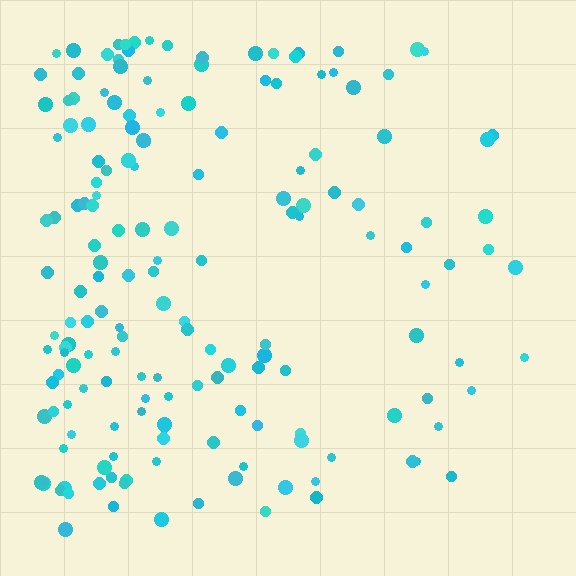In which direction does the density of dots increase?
From right to left, with the left side densest.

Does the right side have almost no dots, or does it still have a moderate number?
Still a moderate number, just noticeably fewer than the left.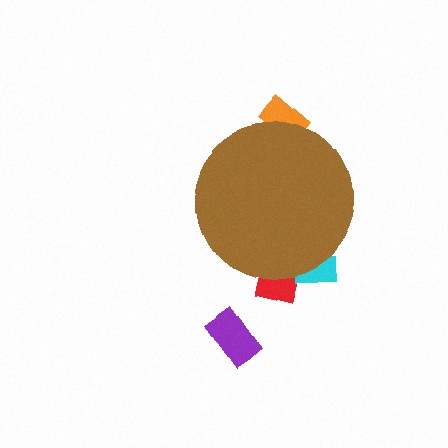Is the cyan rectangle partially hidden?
Yes, the cyan rectangle is partially hidden behind the brown circle.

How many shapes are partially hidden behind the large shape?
3 shapes are partially hidden.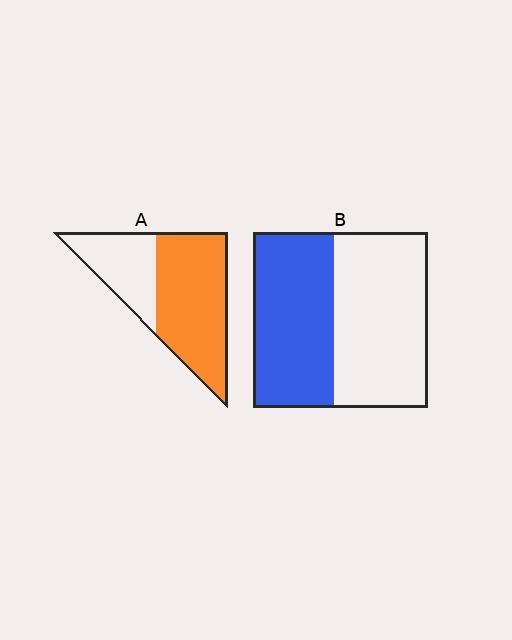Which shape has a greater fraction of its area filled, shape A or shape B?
Shape A.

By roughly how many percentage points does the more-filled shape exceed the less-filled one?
By roughly 20 percentage points (A over B).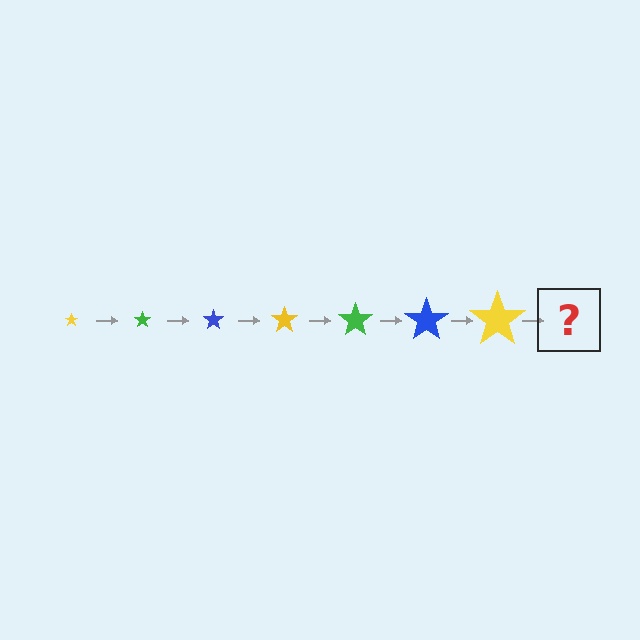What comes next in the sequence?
The next element should be a green star, larger than the previous one.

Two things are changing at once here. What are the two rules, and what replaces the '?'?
The two rules are that the star grows larger each step and the color cycles through yellow, green, and blue. The '?' should be a green star, larger than the previous one.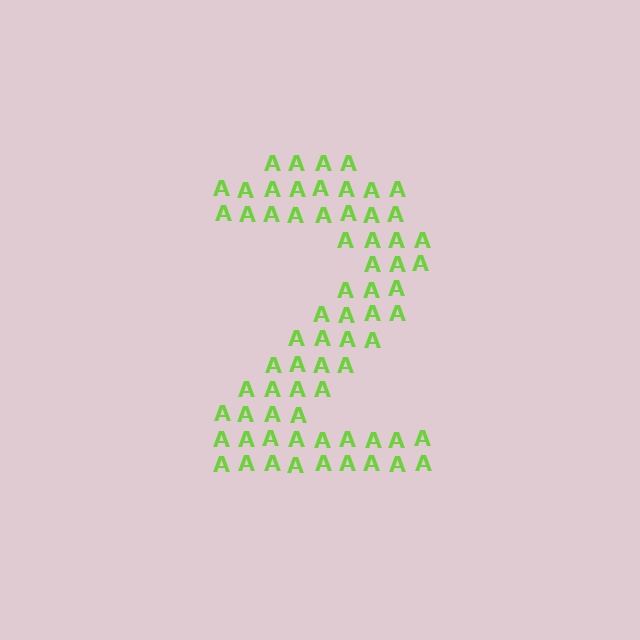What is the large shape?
The large shape is the digit 2.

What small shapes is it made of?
It is made of small letter A's.